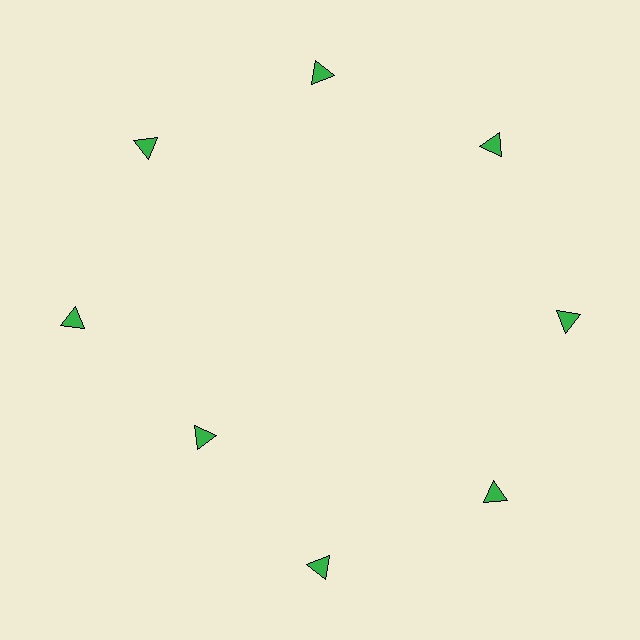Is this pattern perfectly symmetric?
No. The 8 green triangles are arranged in a ring, but one element near the 8 o'clock position is pulled inward toward the center, breaking the 8-fold rotational symmetry.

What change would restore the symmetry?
The symmetry would be restored by moving it outward, back onto the ring so that all 8 triangles sit at equal angles and equal distance from the center.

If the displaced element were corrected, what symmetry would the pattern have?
It would have 8-fold rotational symmetry — the pattern would map onto itself every 45 degrees.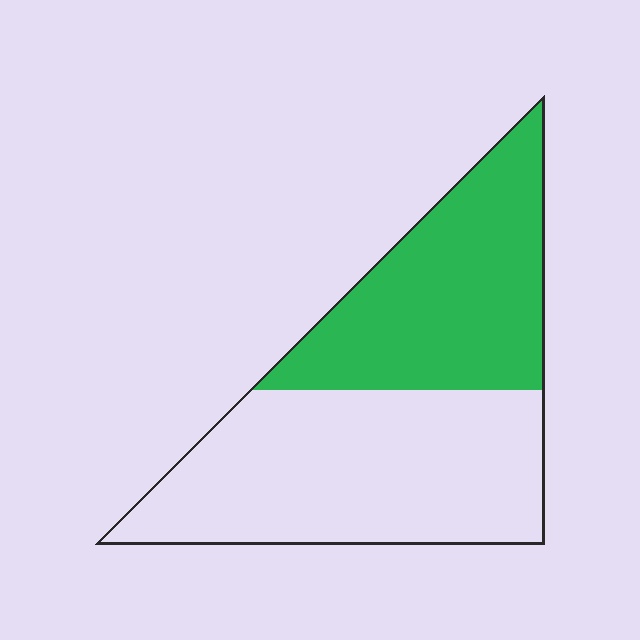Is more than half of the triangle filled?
No.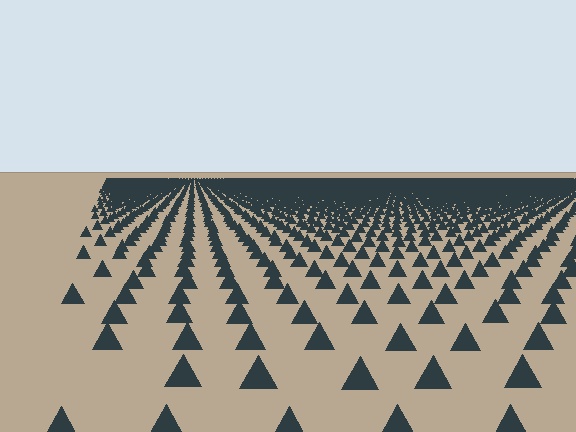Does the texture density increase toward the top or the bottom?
Density increases toward the top.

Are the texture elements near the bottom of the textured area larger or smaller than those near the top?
Larger. Near the bottom, elements are closer to the viewer and appear at a bigger on-screen size.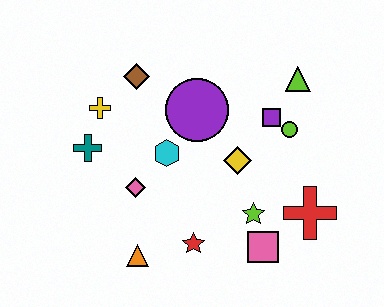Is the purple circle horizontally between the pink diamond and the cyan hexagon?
No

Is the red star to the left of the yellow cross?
No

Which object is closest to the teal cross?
The yellow cross is closest to the teal cross.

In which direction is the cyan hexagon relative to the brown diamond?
The cyan hexagon is below the brown diamond.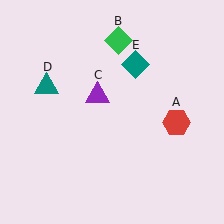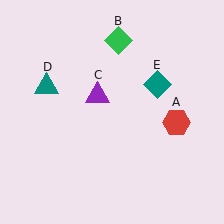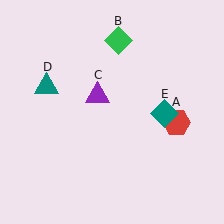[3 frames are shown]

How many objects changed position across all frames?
1 object changed position: teal diamond (object E).